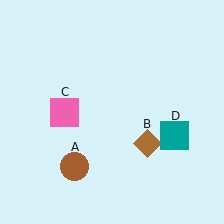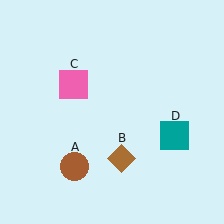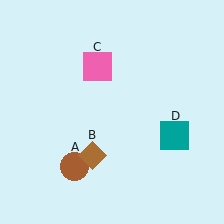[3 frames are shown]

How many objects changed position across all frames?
2 objects changed position: brown diamond (object B), pink square (object C).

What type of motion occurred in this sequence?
The brown diamond (object B), pink square (object C) rotated clockwise around the center of the scene.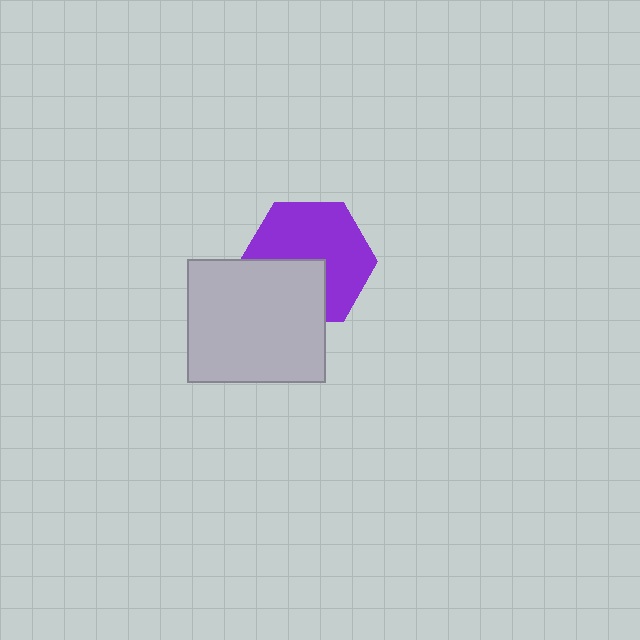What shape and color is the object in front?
The object in front is a light gray rectangle.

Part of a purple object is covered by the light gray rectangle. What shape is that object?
It is a hexagon.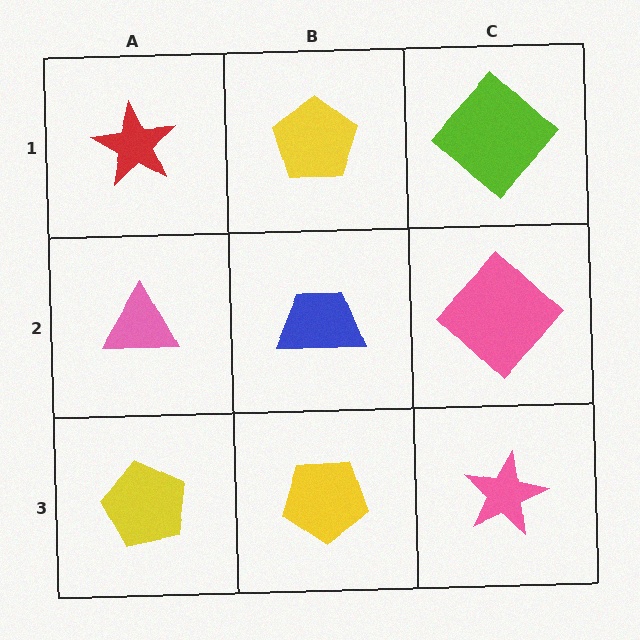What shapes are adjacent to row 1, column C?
A pink diamond (row 2, column C), a yellow pentagon (row 1, column B).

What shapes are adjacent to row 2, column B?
A yellow pentagon (row 1, column B), a yellow pentagon (row 3, column B), a pink triangle (row 2, column A), a pink diamond (row 2, column C).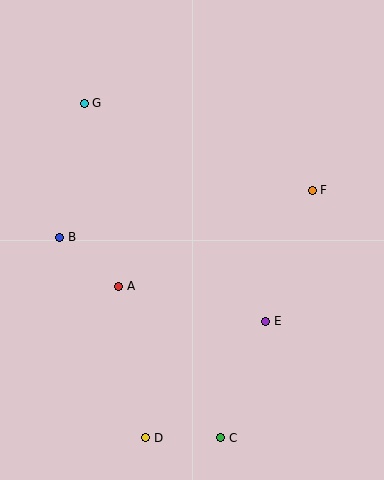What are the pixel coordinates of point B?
Point B is at (60, 237).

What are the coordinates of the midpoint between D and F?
The midpoint between D and F is at (229, 314).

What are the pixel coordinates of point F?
Point F is at (312, 190).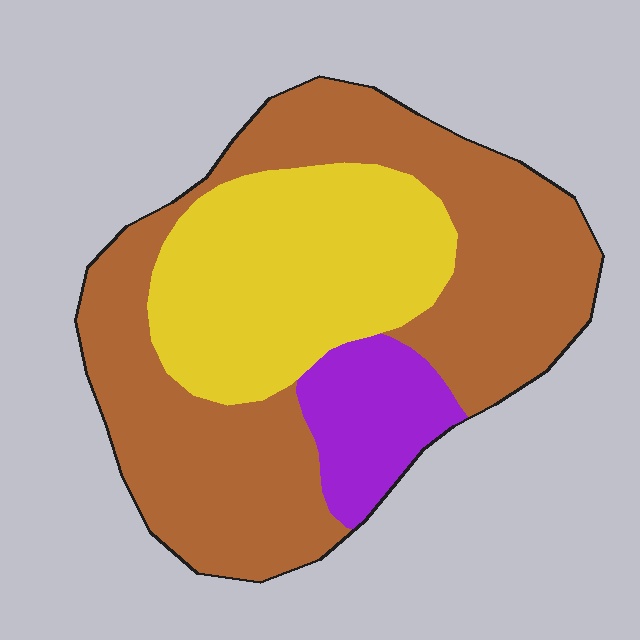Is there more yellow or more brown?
Brown.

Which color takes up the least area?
Purple, at roughly 10%.